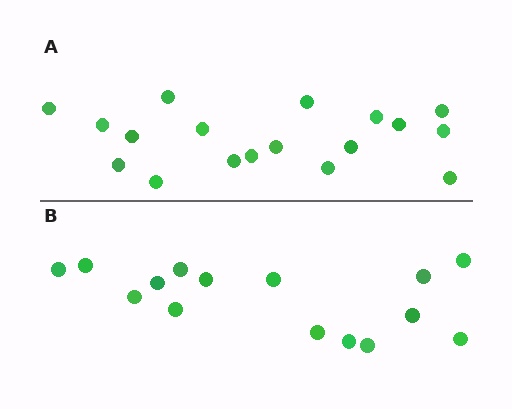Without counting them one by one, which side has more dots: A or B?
Region A (the top region) has more dots.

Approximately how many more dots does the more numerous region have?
Region A has just a few more — roughly 2 or 3 more dots than region B.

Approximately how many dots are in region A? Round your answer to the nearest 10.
About 20 dots. (The exact count is 18, which rounds to 20.)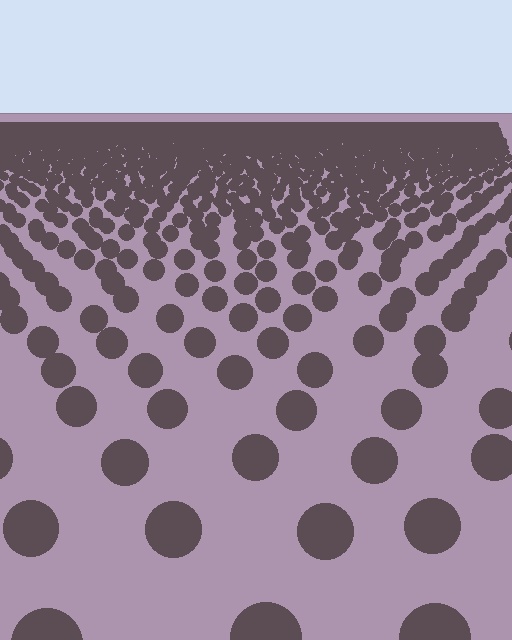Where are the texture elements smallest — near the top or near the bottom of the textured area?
Near the top.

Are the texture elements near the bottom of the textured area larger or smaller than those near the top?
Larger. Near the bottom, elements are closer to the viewer and appear at a bigger on-screen size.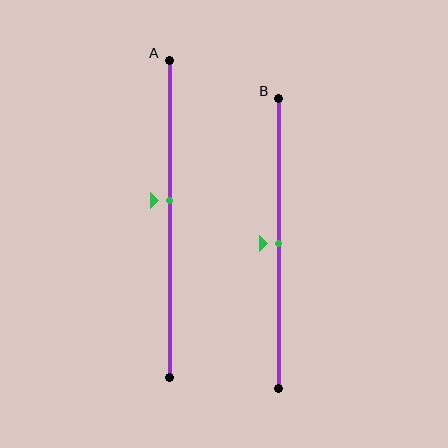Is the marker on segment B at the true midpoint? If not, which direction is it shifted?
Yes, the marker on segment B is at the true midpoint.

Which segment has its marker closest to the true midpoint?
Segment B has its marker closest to the true midpoint.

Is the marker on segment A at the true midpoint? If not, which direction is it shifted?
No, the marker on segment A is shifted upward by about 6% of the segment length.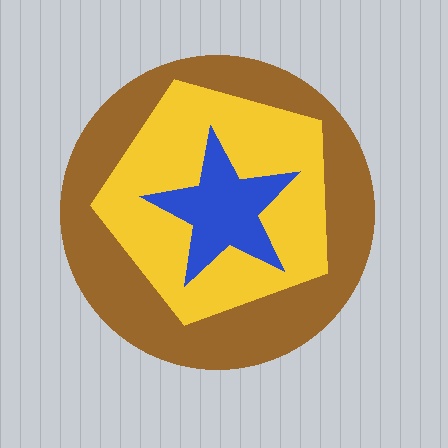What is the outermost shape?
The brown circle.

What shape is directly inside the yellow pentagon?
The blue star.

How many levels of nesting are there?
3.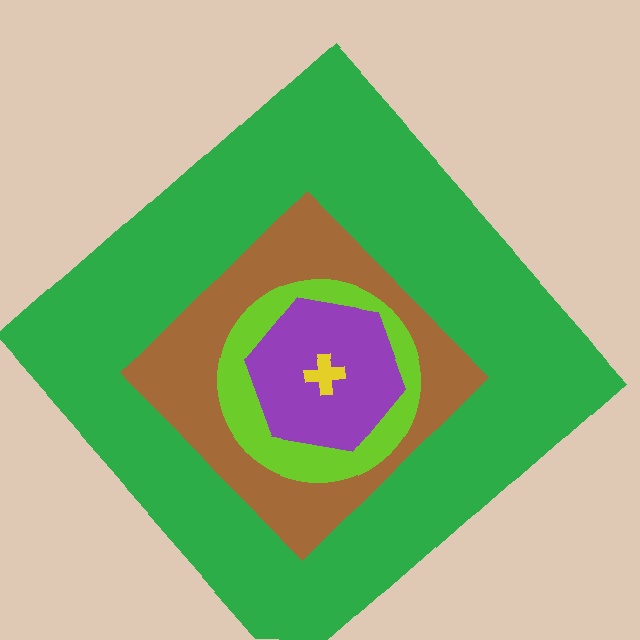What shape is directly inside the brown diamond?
The lime circle.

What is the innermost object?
The yellow cross.